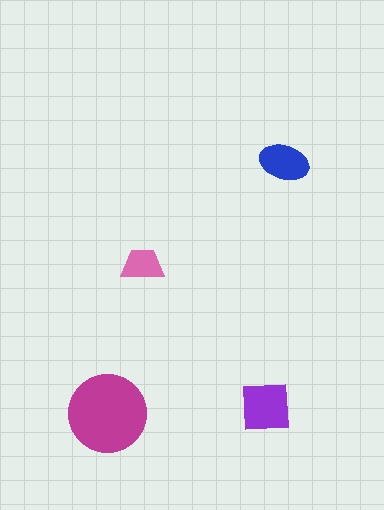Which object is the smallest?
The pink trapezoid.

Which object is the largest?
The magenta circle.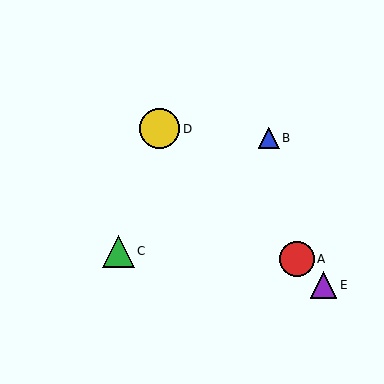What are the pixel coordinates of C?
Object C is at (118, 251).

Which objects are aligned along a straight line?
Objects A, D, E are aligned along a straight line.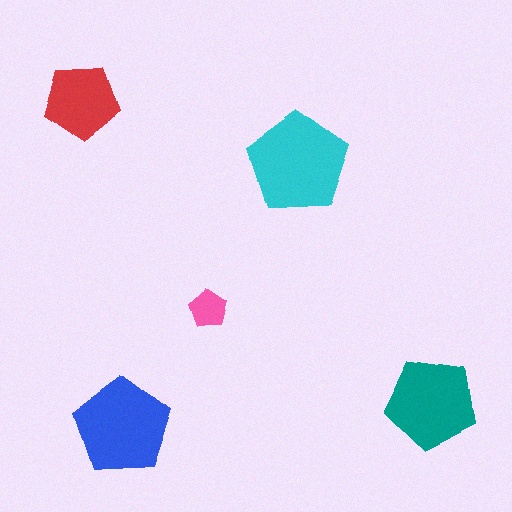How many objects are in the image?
There are 5 objects in the image.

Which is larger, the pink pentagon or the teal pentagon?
The teal one.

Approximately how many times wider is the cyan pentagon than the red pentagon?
About 1.5 times wider.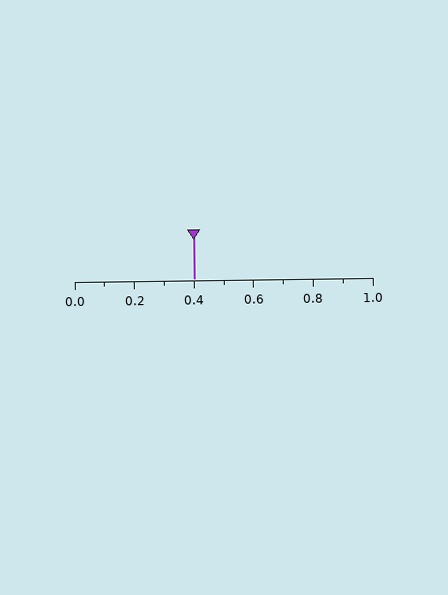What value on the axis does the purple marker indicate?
The marker indicates approximately 0.4.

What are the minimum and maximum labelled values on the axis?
The axis runs from 0.0 to 1.0.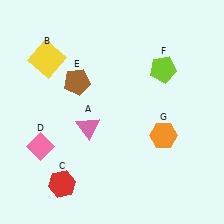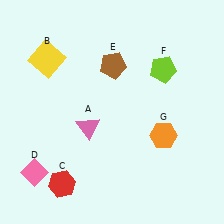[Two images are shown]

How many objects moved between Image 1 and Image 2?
2 objects moved between the two images.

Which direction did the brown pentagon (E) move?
The brown pentagon (E) moved right.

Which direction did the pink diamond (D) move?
The pink diamond (D) moved down.